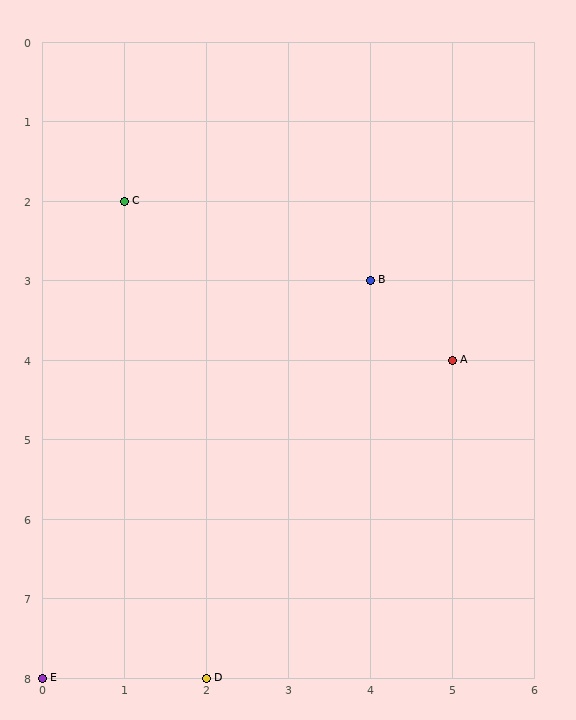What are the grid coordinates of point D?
Point D is at grid coordinates (2, 8).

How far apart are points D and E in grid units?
Points D and E are 2 columns apart.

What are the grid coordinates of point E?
Point E is at grid coordinates (0, 8).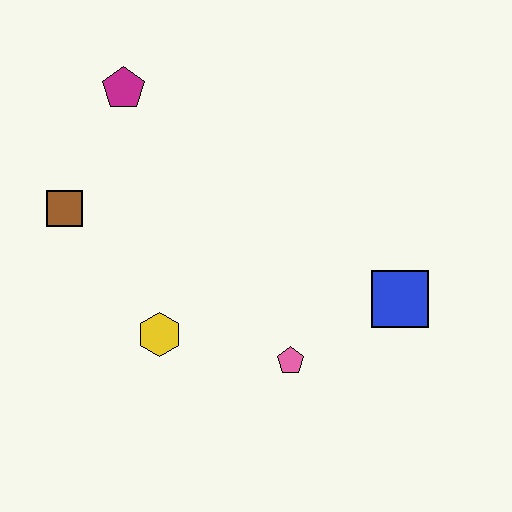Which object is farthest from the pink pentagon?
The magenta pentagon is farthest from the pink pentagon.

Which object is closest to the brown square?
The magenta pentagon is closest to the brown square.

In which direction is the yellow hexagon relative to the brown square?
The yellow hexagon is below the brown square.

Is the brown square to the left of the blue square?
Yes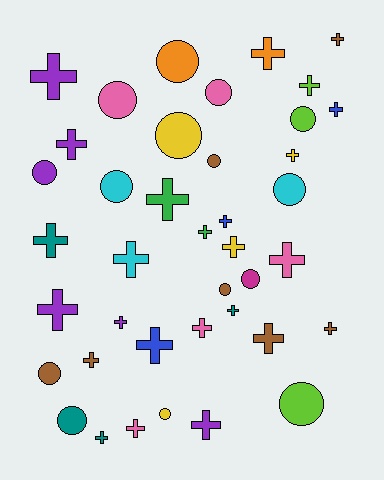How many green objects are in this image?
There are 2 green objects.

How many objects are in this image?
There are 40 objects.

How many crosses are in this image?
There are 25 crosses.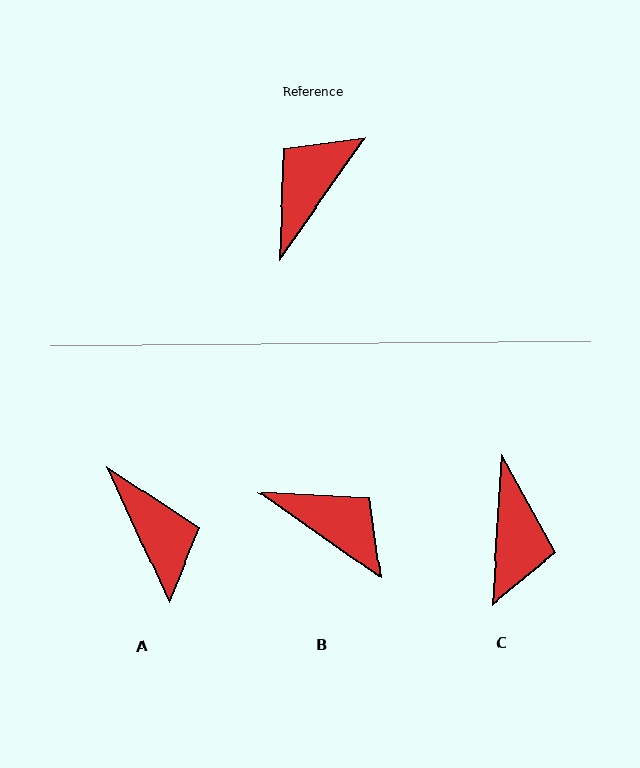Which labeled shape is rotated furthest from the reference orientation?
C, about 149 degrees away.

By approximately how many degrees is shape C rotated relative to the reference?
Approximately 149 degrees clockwise.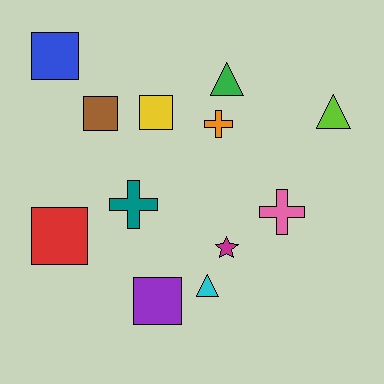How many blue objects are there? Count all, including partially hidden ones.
There is 1 blue object.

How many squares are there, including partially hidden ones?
There are 5 squares.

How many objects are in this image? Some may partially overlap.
There are 12 objects.